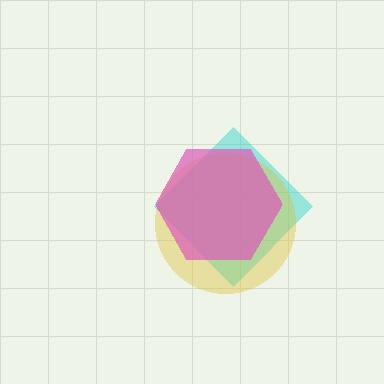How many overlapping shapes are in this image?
There are 3 overlapping shapes in the image.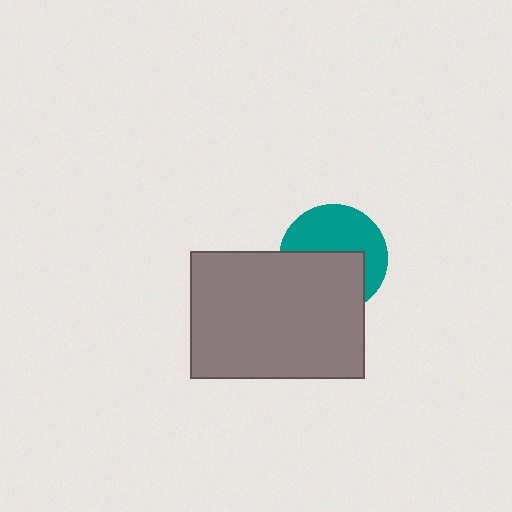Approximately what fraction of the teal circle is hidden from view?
Roughly 49% of the teal circle is hidden behind the gray rectangle.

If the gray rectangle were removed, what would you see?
You would see the complete teal circle.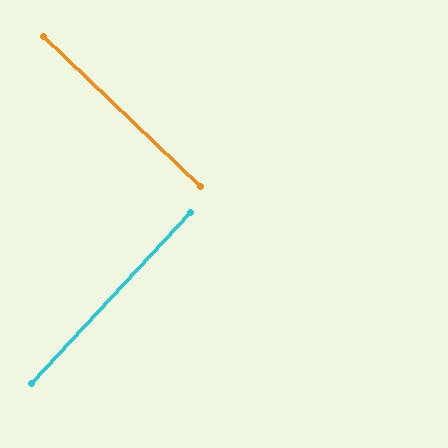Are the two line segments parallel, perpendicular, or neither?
Perpendicular — they meet at approximately 89°.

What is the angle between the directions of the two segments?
Approximately 89 degrees.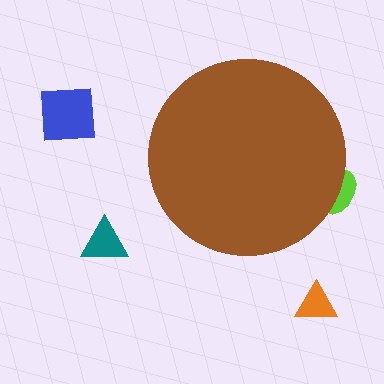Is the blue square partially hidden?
No, the blue square is fully visible.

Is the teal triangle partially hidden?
No, the teal triangle is fully visible.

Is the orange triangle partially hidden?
No, the orange triangle is fully visible.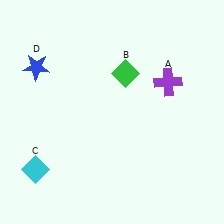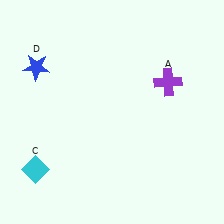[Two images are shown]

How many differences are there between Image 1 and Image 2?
There is 1 difference between the two images.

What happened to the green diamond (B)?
The green diamond (B) was removed in Image 2. It was in the top-right area of Image 1.